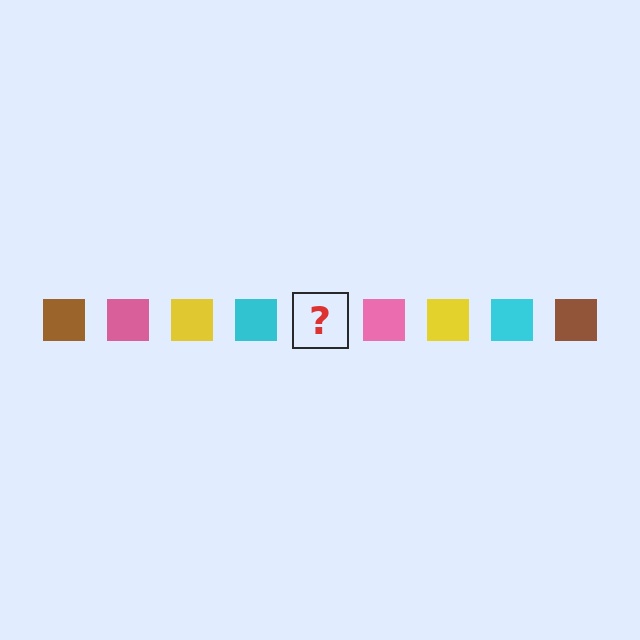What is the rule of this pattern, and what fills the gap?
The rule is that the pattern cycles through brown, pink, yellow, cyan squares. The gap should be filled with a brown square.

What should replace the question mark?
The question mark should be replaced with a brown square.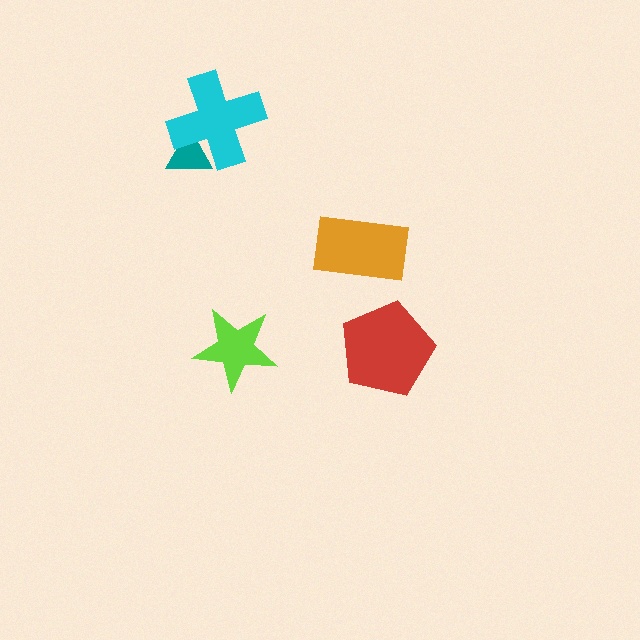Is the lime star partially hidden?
No, no other shape covers it.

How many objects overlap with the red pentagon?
0 objects overlap with the red pentagon.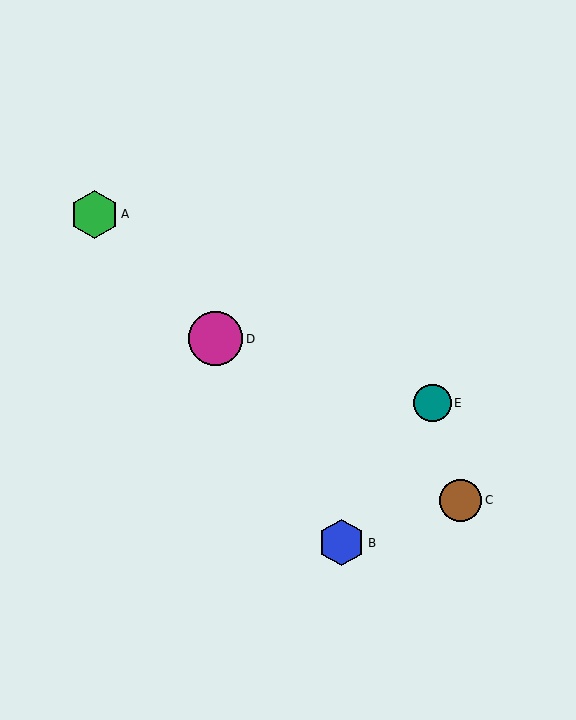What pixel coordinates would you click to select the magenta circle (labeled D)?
Click at (216, 339) to select the magenta circle D.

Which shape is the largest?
The magenta circle (labeled D) is the largest.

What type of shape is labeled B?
Shape B is a blue hexagon.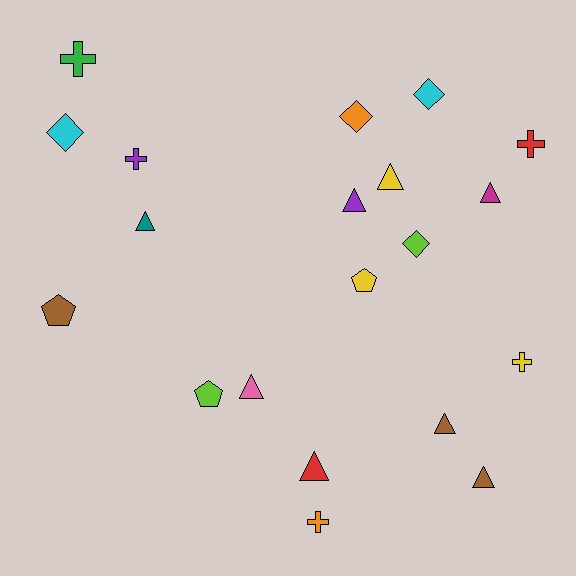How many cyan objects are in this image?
There are 2 cyan objects.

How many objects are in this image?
There are 20 objects.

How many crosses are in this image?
There are 5 crosses.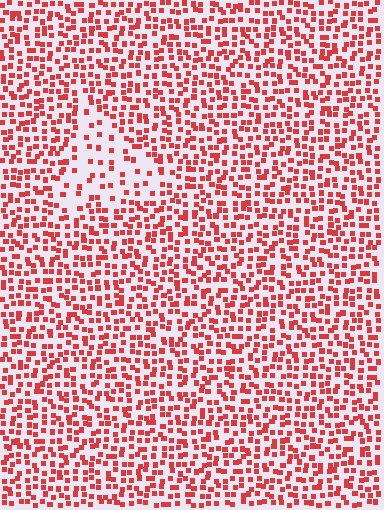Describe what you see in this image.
The image contains small red elements arranged at two different densities. A triangle-shaped region is visible where the elements are less densely packed than the surrounding area.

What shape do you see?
I see a triangle.